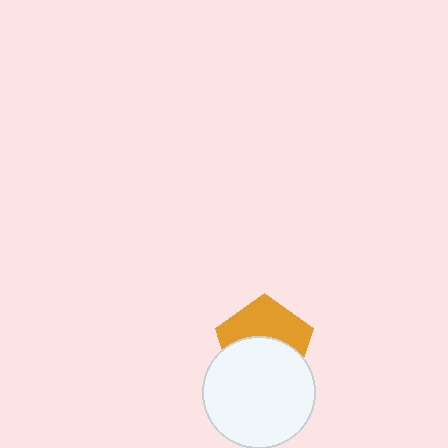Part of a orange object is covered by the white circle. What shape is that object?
It is a pentagon.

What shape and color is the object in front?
The object in front is a white circle.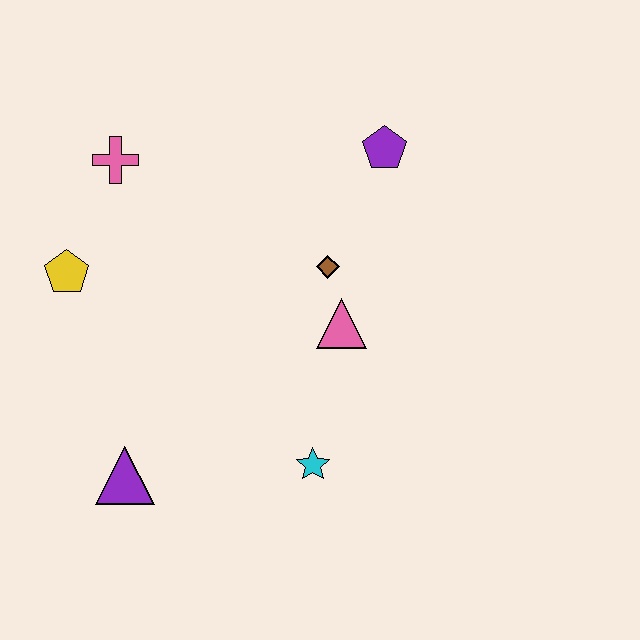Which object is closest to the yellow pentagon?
The pink cross is closest to the yellow pentagon.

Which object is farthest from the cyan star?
The pink cross is farthest from the cyan star.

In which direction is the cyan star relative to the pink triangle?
The cyan star is below the pink triangle.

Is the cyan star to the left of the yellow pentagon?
No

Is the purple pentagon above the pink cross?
Yes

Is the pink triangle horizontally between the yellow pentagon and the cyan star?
No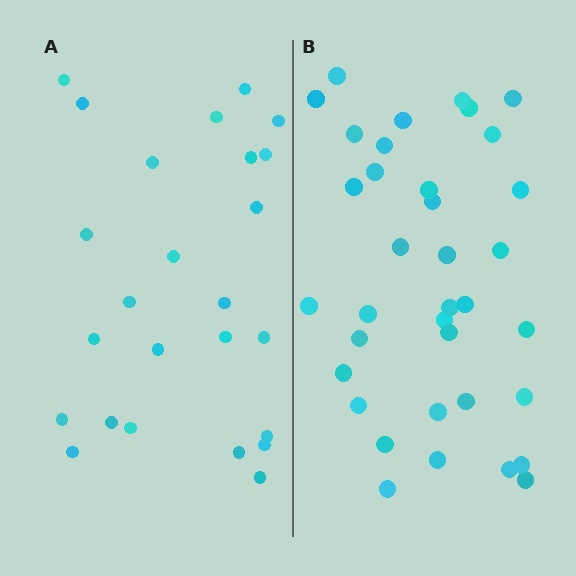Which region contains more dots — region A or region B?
Region B (the right region) has more dots.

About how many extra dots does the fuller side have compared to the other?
Region B has roughly 12 or so more dots than region A.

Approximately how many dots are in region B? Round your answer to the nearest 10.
About 40 dots. (The exact count is 36, which rounds to 40.)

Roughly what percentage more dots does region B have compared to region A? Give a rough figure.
About 45% more.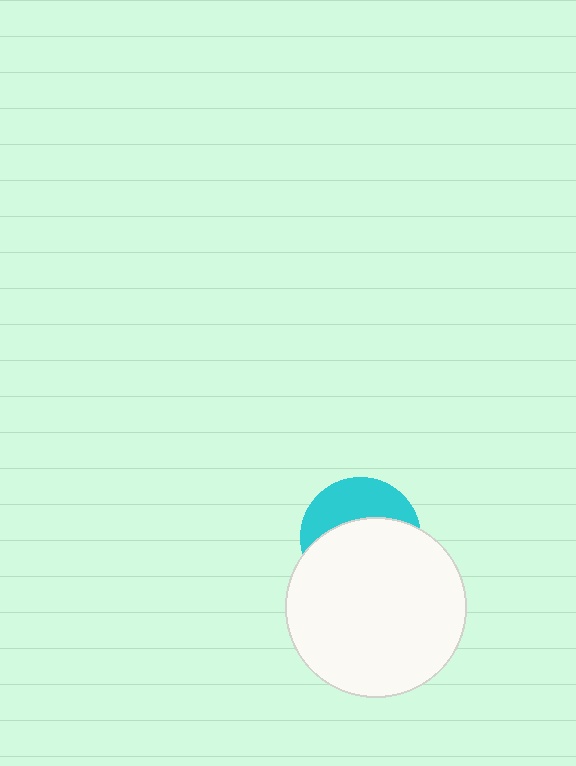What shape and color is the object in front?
The object in front is a white circle.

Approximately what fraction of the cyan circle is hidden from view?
Roughly 62% of the cyan circle is hidden behind the white circle.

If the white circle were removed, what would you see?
You would see the complete cyan circle.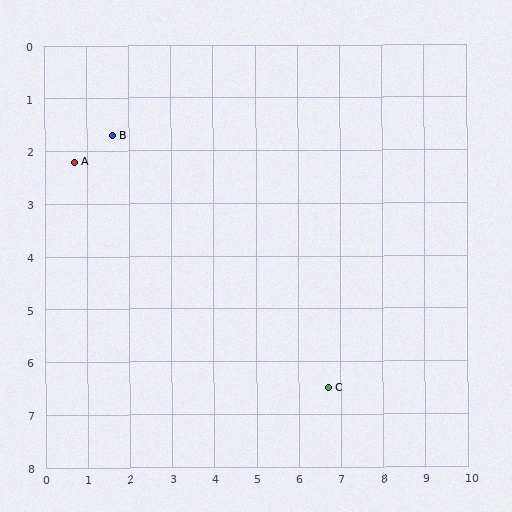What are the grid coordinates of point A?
Point A is at approximately (0.7, 2.2).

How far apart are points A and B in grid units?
Points A and B are about 1.0 grid units apart.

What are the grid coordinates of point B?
Point B is at approximately (1.6, 1.7).